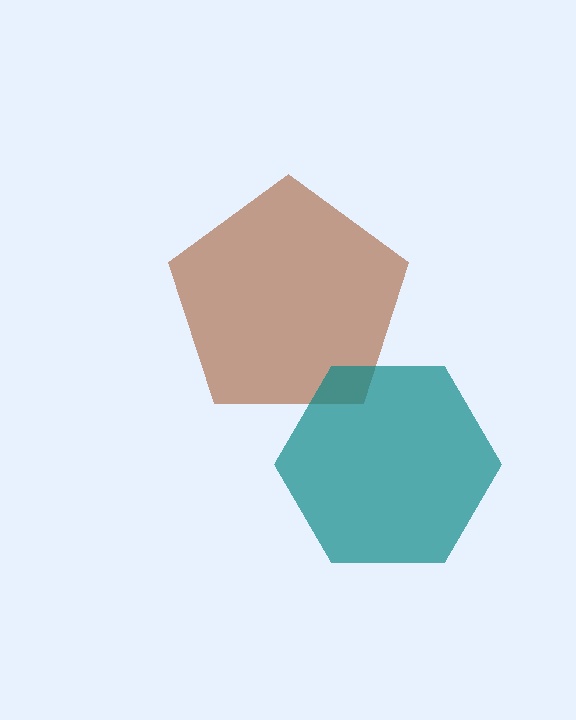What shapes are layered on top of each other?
The layered shapes are: a brown pentagon, a teal hexagon.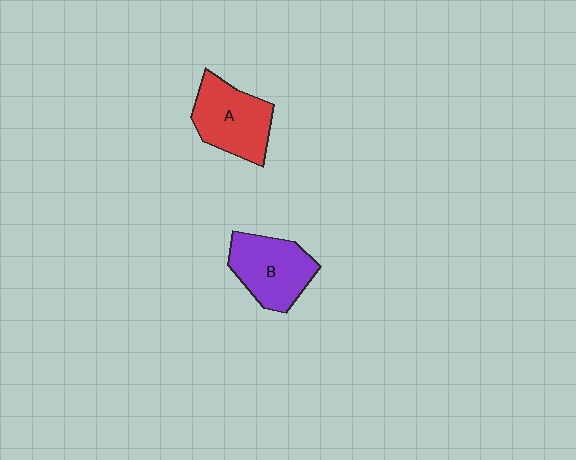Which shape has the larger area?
Shape A (red).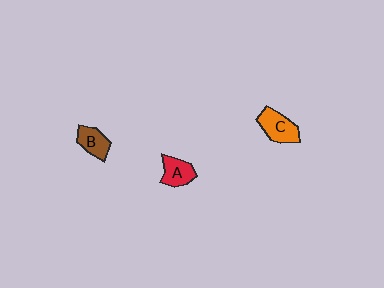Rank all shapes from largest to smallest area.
From largest to smallest: C (orange), A (red), B (brown).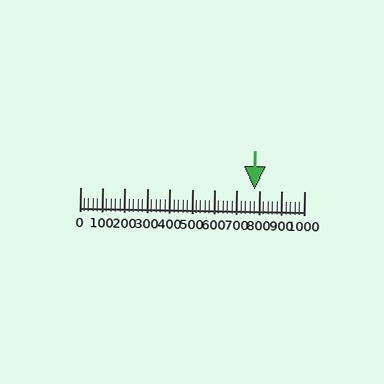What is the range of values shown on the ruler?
The ruler shows values from 0 to 1000.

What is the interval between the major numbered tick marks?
The major tick marks are spaced 100 units apart.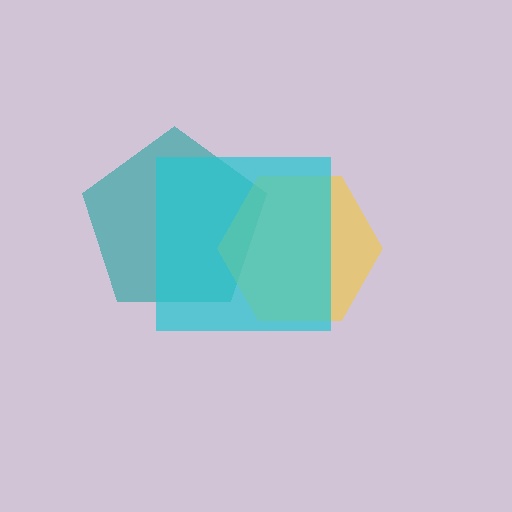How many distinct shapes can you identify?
There are 3 distinct shapes: a teal pentagon, a yellow hexagon, a cyan square.